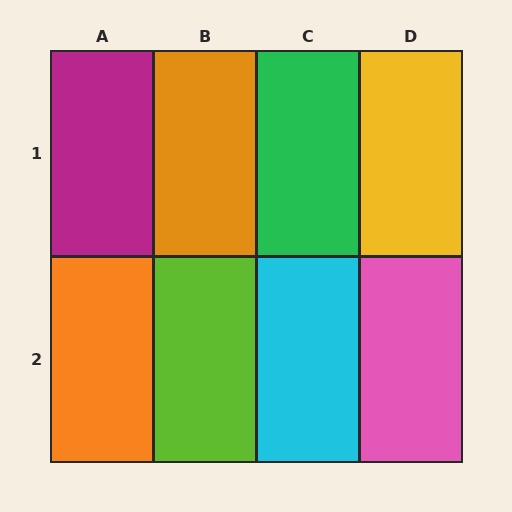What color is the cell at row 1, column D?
Yellow.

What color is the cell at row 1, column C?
Green.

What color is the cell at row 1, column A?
Magenta.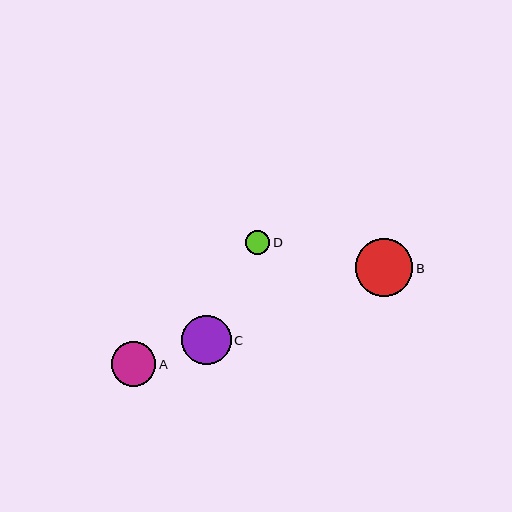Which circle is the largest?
Circle B is the largest with a size of approximately 58 pixels.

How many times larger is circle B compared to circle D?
Circle B is approximately 2.4 times the size of circle D.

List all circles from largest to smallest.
From largest to smallest: B, C, A, D.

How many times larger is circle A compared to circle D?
Circle A is approximately 1.9 times the size of circle D.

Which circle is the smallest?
Circle D is the smallest with a size of approximately 24 pixels.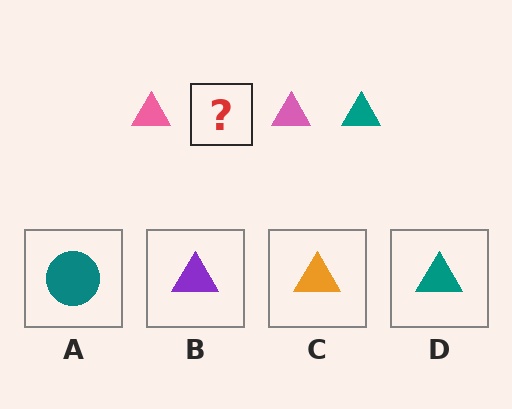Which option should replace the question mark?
Option D.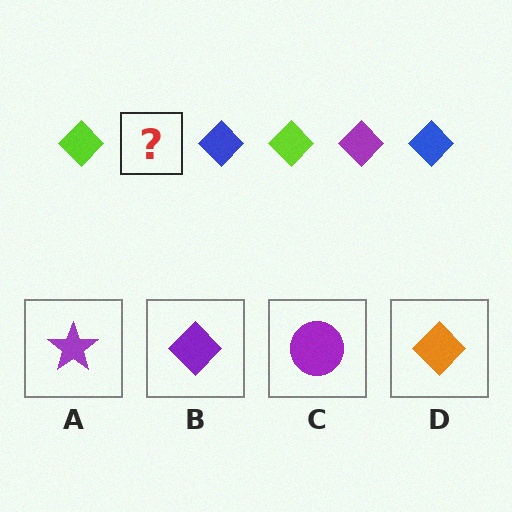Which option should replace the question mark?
Option B.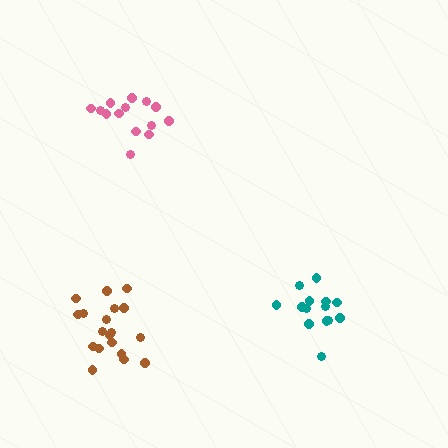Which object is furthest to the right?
The teal cluster is rightmost.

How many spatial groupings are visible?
There are 3 spatial groupings.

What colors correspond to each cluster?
The clusters are colored: brown, teal, pink.